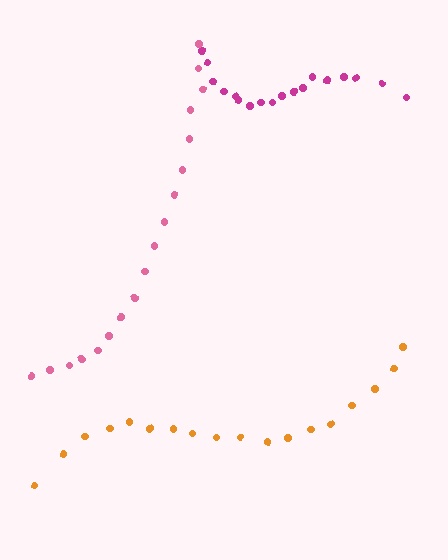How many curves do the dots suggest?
There are 3 distinct paths.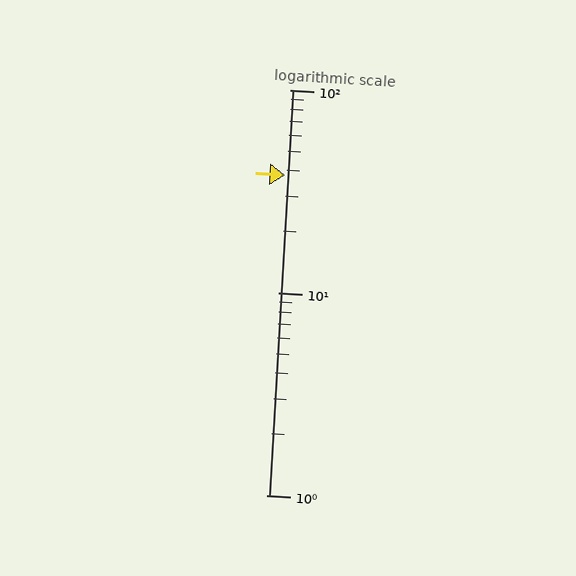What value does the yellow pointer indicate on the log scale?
The pointer indicates approximately 38.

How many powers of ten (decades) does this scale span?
The scale spans 2 decades, from 1 to 100.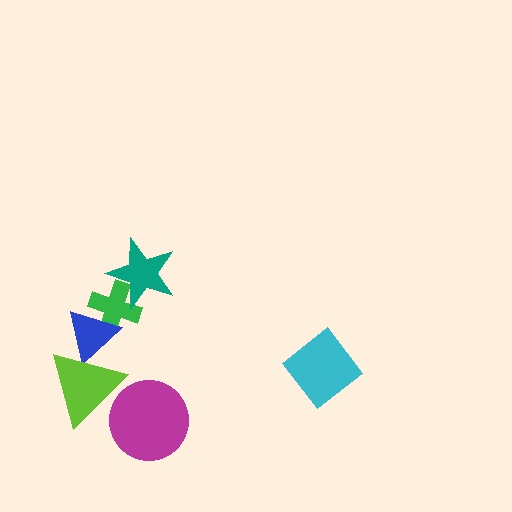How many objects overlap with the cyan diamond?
0 objects overlap with the cyan diamond.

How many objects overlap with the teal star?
1 object overlaps with the teal star.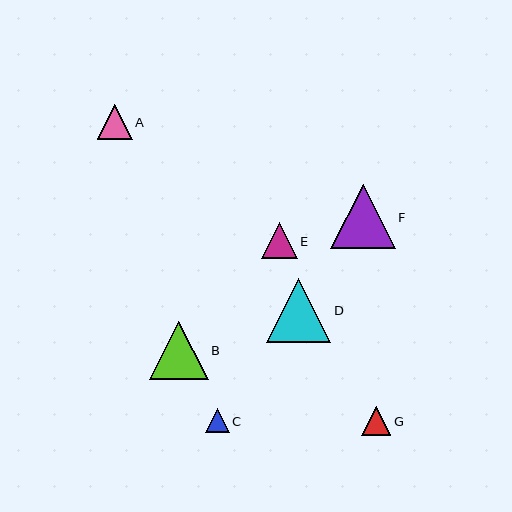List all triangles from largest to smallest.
From largest to smallest: D, F, B, E, A, G, C.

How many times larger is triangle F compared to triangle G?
Triangle F is approximately 2.2 times the size of triangle G.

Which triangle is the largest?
Triangle D is the largest with a size of approximately 64 pixels.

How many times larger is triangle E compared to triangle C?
Triangle E is approximately 1.5 times the size of triangle C.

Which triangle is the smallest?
Triangle C is the smallest with a size of approximately 24 pixels.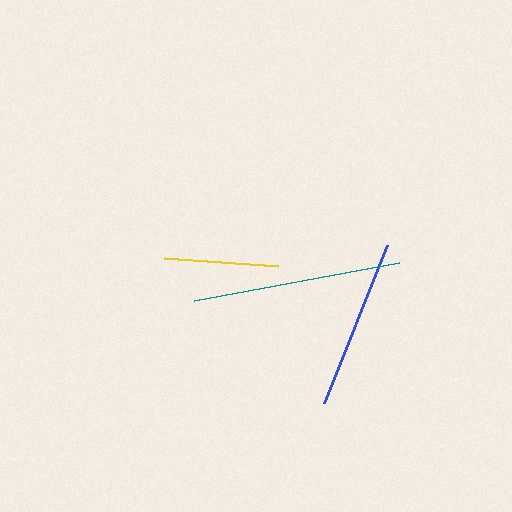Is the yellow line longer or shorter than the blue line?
The blue line is longer than the yellow line.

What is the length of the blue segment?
The blue segment is approximately 170 pixels long.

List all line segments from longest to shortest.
From longest to shortest: teal, blue, yellow.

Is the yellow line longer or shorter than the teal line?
The teal line is longer than the yellow line.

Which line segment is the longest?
The teal line is the longest at approximately 209 pixels.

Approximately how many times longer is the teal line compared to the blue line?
The teal line is approximately 1.2 times the length of the blue line.